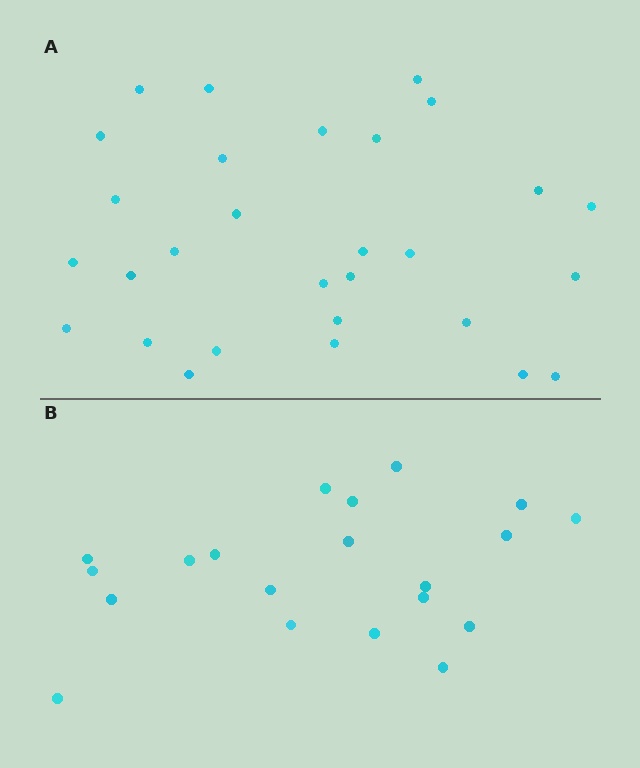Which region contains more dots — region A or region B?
Region A (the top region) has more dots.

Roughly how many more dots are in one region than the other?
Region A has roughly 8 or so more dots than region B.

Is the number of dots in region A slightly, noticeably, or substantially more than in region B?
Region A has substantially more. The ratio is roughly 1.4 to 1.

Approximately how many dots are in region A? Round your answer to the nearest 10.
About 30 dots. (The exact count is 29, which rounds to 30.)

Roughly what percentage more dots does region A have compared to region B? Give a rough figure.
About 45% more.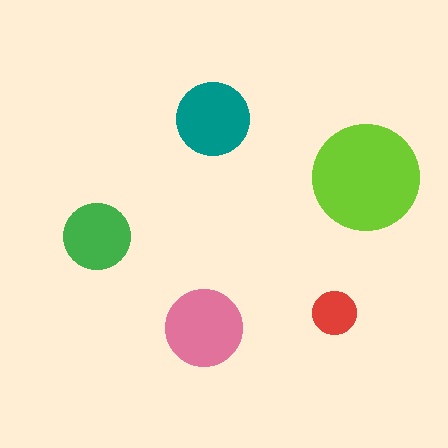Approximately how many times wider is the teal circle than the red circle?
About 1.5 times wider.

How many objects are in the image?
There are 5 objects in the image.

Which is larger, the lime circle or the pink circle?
The lime one.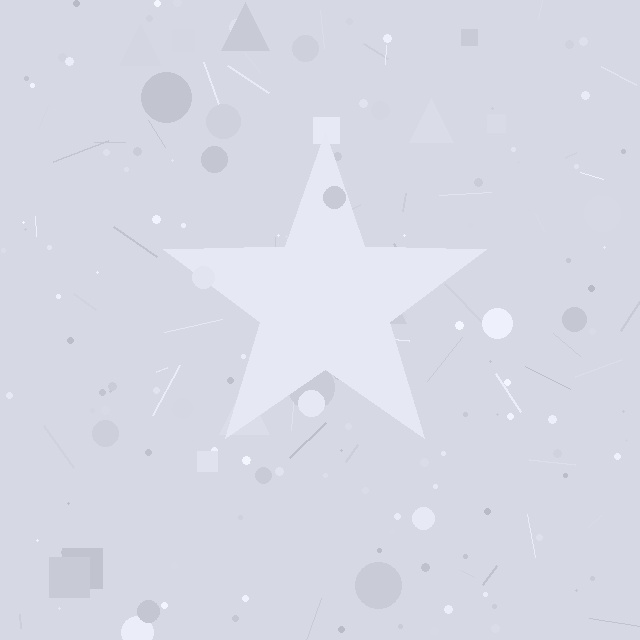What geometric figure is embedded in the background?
A star is embedded in the background.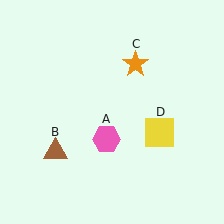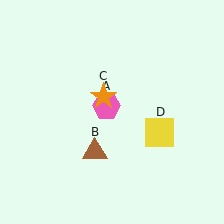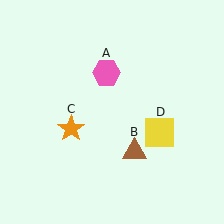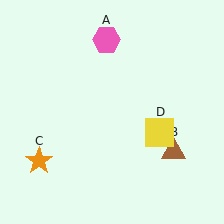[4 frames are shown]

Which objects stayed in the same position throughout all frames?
Yellow square (object D) remained stationary.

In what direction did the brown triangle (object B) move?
The brown triangle (object B) moved right.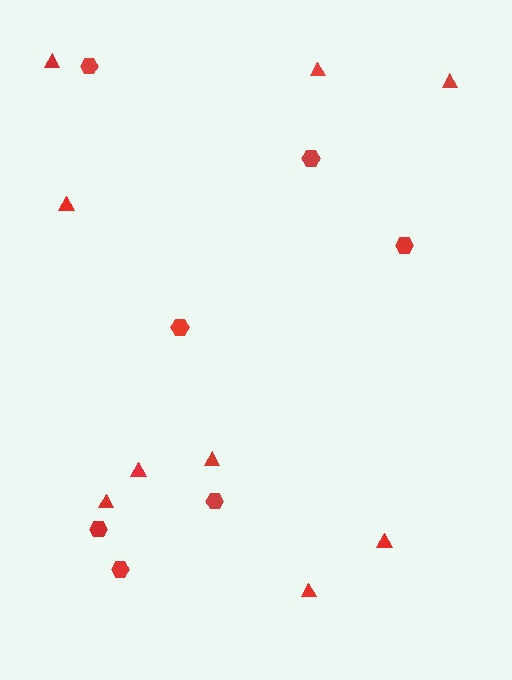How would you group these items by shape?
There are 2 groups: one group of hexagons (7) and one group of triangles (9).